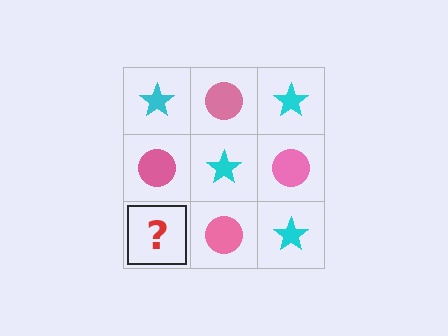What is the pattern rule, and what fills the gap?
The rule is that it alternates cyan star and pink circle in a checkerboard pattern. The gap should be filled with a cyan star.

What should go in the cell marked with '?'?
The missing cell should contain a cyan star.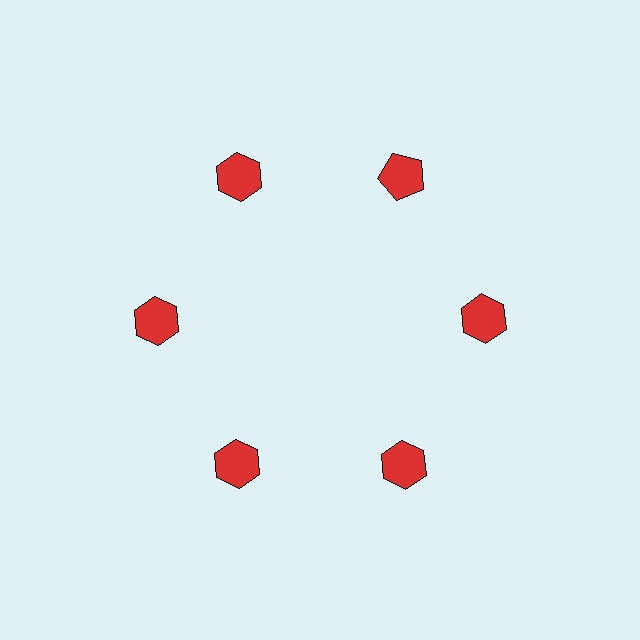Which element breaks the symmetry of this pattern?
The red pentagon at roughly the 1 o'clock position breaks the symmetry. All other shapes are red hexagons.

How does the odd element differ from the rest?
It has a different shape: pentagon instead of hexagon.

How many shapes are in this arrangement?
There are 6 shapes arranged in a ring pattern.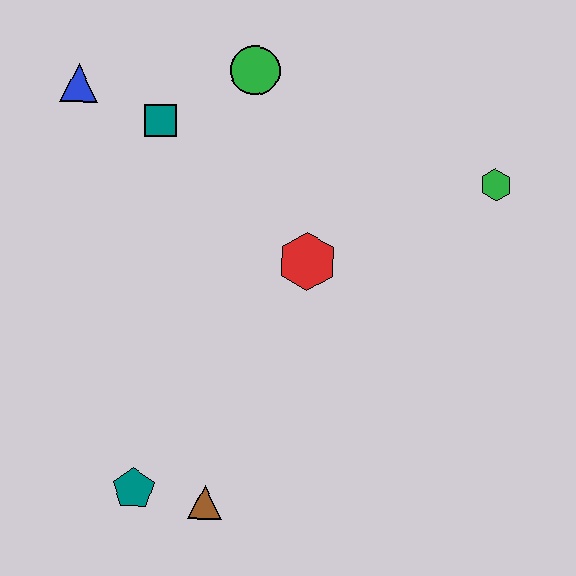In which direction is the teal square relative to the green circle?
The teal square is to the left of the green circle.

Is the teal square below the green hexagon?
No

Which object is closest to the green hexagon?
The red hexagon is closest to the green hexagon.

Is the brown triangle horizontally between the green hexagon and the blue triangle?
Yes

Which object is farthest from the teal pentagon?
The green hexagon is farthest from the teal pentagon.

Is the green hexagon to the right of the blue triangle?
Yes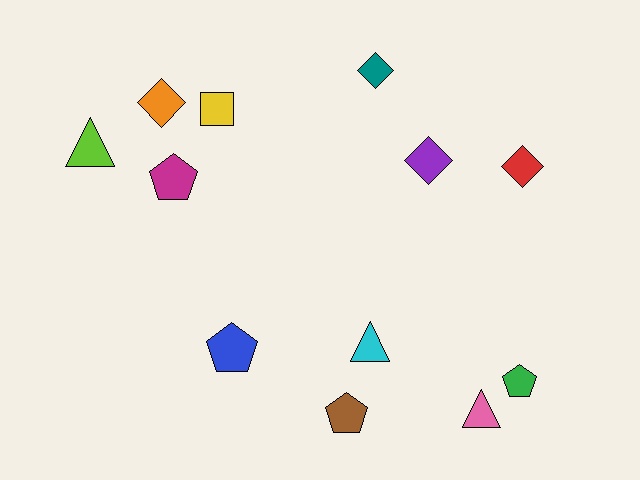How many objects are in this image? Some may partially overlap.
There are 12 objects.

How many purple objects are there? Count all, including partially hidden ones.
There is 1 purple object.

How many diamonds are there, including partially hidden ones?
There are 4 diamonds.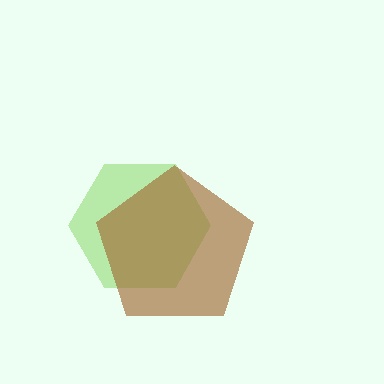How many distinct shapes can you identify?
There are 2 distinct shapes: a lime hexagon, a brown pentagon.